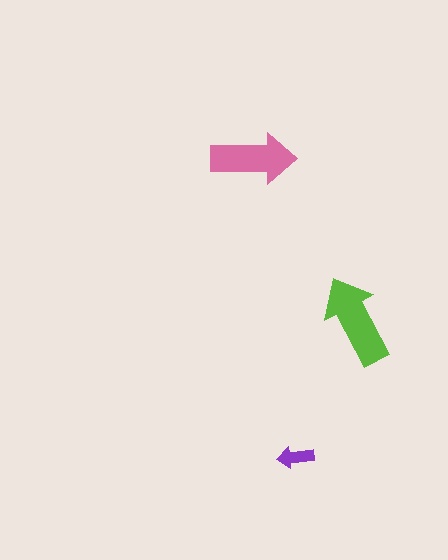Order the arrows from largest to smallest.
the lime one, the pink one, the purple one.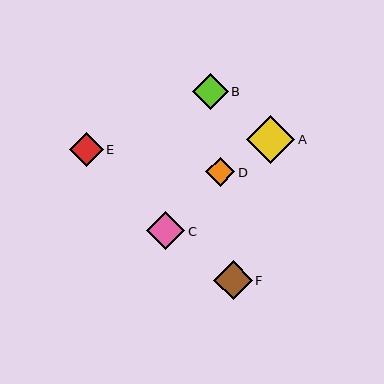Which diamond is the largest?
Diamond A is the largest with a size of approximately 48 pixels.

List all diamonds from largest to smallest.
From largest to smallest: A, F, C, B, E, D.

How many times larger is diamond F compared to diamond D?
Diamond F is approximately 1.3 times the size of diamond D.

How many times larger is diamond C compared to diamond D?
Diamond C is approximately 1.3 times the size of diamond D.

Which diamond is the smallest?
Diamond D is the smallest with a size of approximately 29 pixels.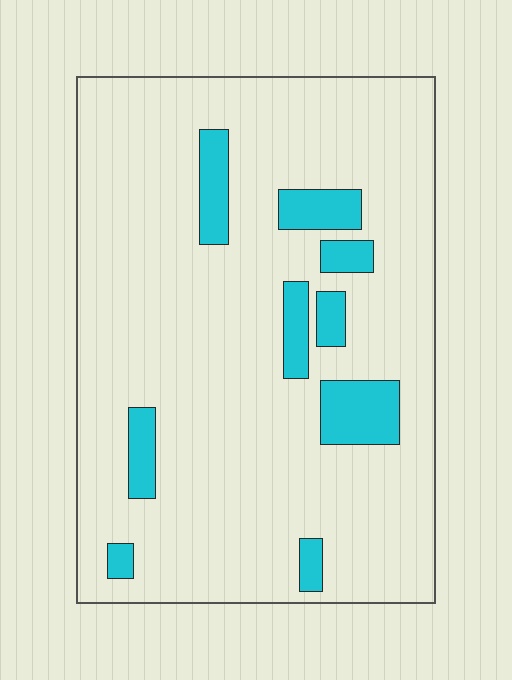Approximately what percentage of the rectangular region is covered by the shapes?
Approximately 10%.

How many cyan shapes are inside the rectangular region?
9.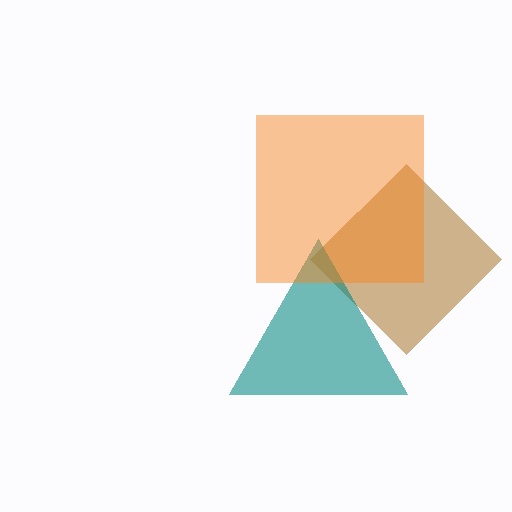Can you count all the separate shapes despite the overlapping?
Yes, there are 3 separate shapes.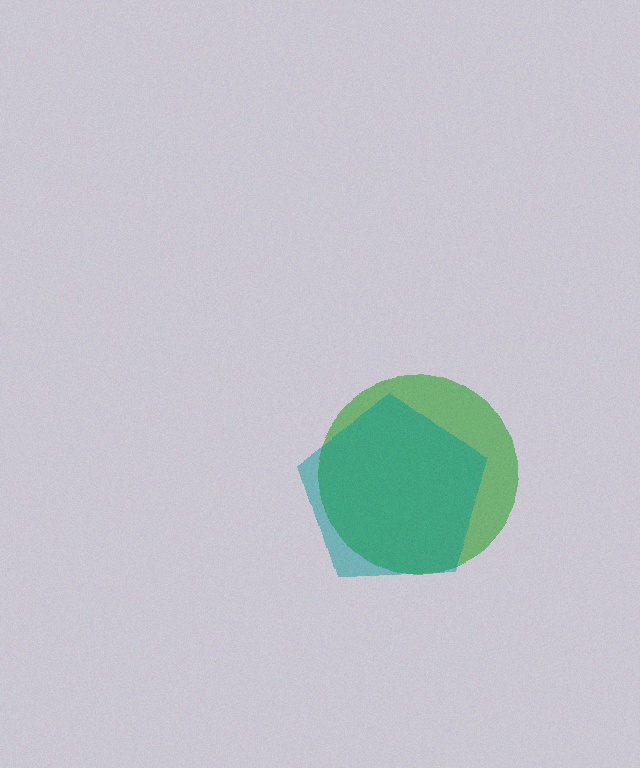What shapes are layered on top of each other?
The layered shapes are: a green circle, a teal pentagon.